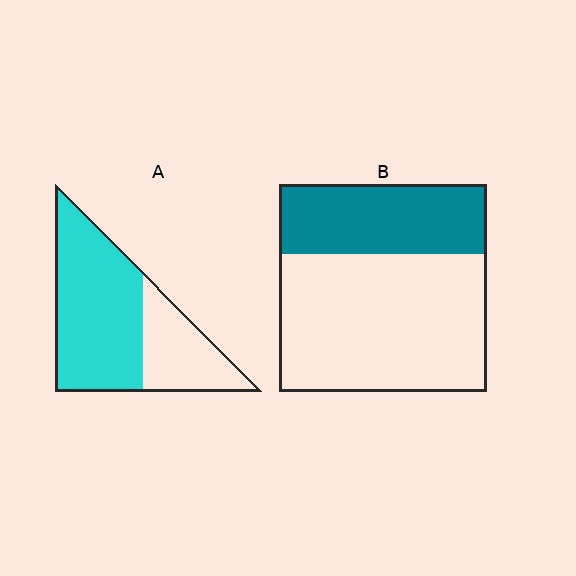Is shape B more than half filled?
No.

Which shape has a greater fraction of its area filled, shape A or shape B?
Shape A.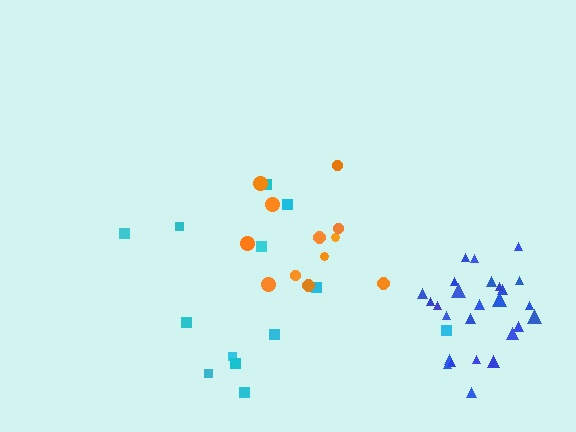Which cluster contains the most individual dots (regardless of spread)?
Blue (26).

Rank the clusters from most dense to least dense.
blue, orange, cyan.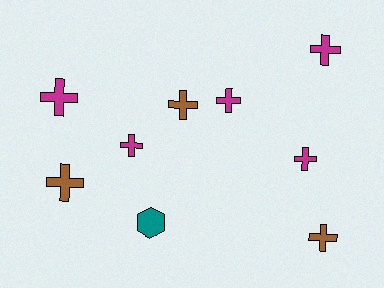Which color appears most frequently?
Magenta, with 5 objects.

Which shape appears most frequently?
Cross, with 8 objects.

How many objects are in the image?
There are 9 objects.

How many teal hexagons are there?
There is 1 teal hexagon.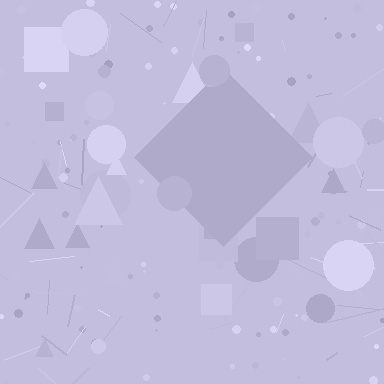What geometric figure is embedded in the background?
A diamond is embedded in the background.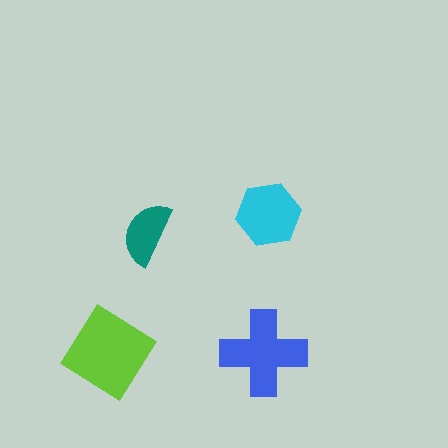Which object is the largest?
The lime diamond.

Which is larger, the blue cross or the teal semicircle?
The blue cross.